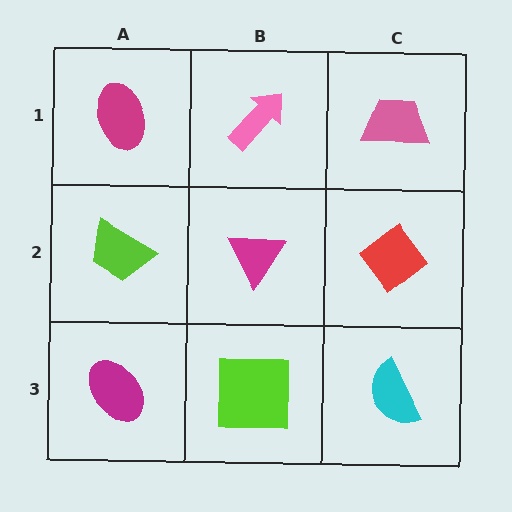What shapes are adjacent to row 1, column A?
A lime trapezoid (row 2, column A), a pink arrow (row 1, column B).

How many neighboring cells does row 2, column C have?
3.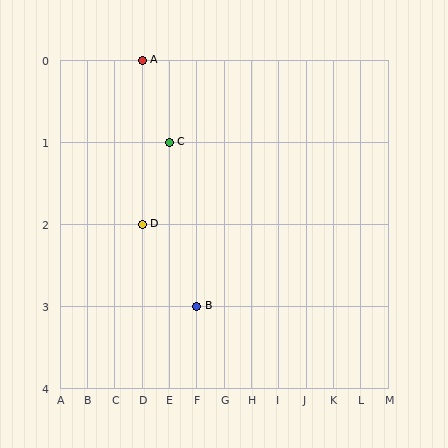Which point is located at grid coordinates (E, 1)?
Point C is at (E, 1).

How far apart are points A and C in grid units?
Points A and C are 1 column and 1 row apart (about 1.4 grid units diagonally).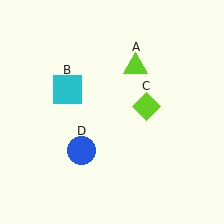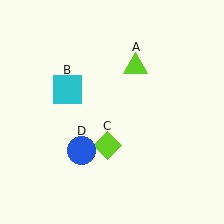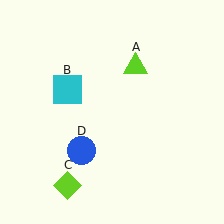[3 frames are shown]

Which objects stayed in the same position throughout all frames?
Lime triangle (object A) and cyan square (object B) and blue circle (object D) remained stationary.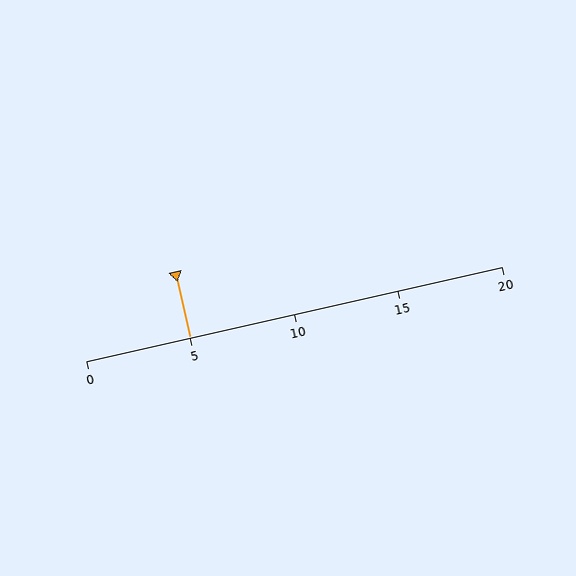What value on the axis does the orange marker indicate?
The marker indicates approximately 5.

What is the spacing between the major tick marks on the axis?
The major ticks are spaced 5 apart.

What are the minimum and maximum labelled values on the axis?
The axis runs from 0 to 20.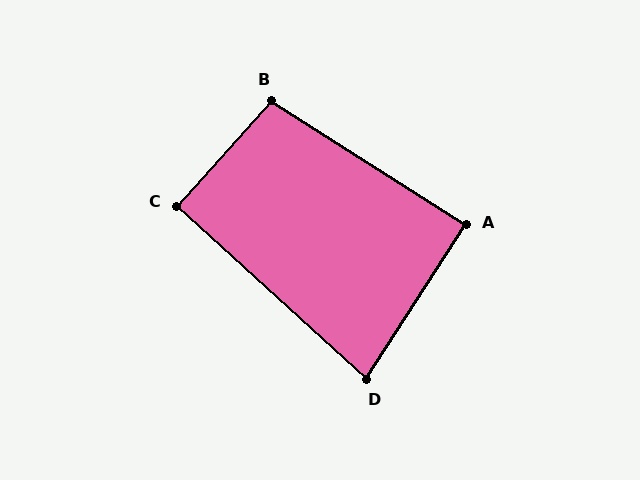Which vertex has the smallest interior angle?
D, at approximately 81 degrees.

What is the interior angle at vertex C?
Approximately 90 degrees (approximately right).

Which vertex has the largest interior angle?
B, at approximately 99 degrees.